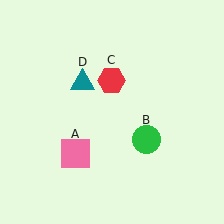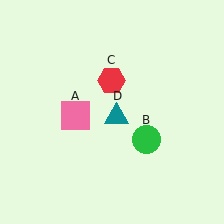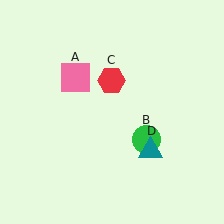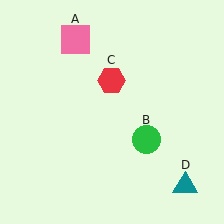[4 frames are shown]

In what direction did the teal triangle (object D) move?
The teal triangle (object D) moved down and to the right.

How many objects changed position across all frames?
2 objects changed position: pink square (object A), teal triangle (object D).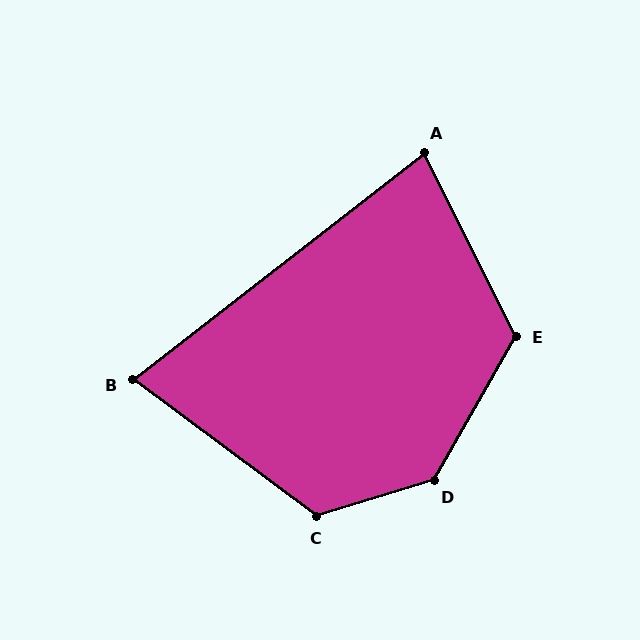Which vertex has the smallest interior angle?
B, at approximately 75 degrees.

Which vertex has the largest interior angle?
D, at approximately 137 degrees.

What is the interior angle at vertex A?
Approximately 79 degrees (acute).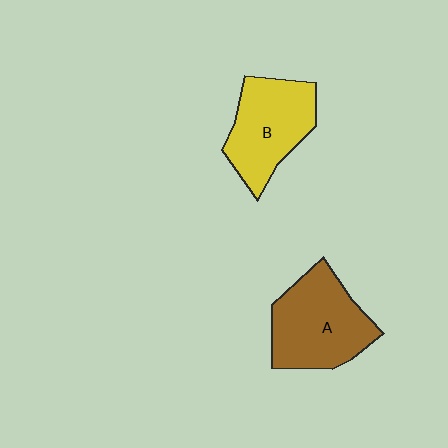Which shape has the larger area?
Shape A (brown).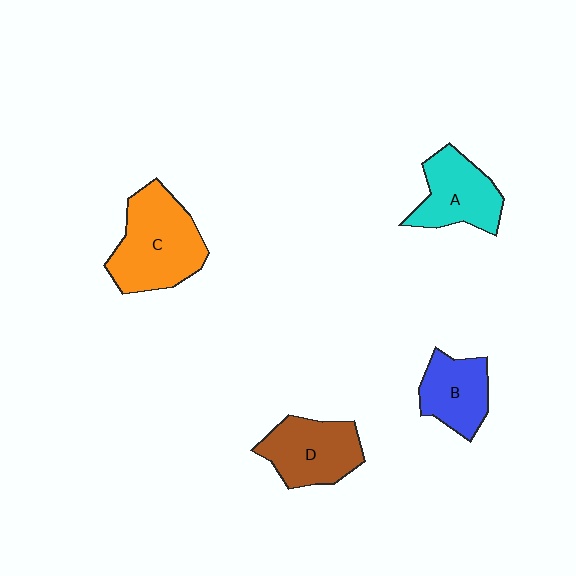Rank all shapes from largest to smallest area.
From largest to smallest: C (orange), D (brown), A (cyan), B (blue).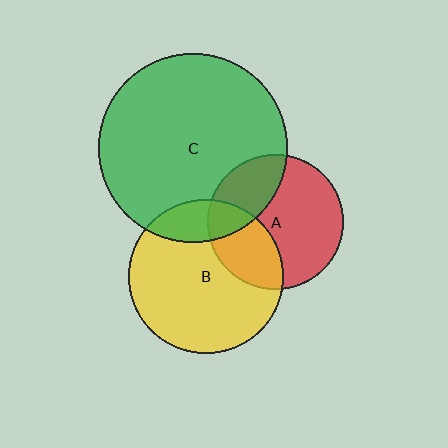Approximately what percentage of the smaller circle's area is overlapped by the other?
Approximately 30%.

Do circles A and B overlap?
Yes.